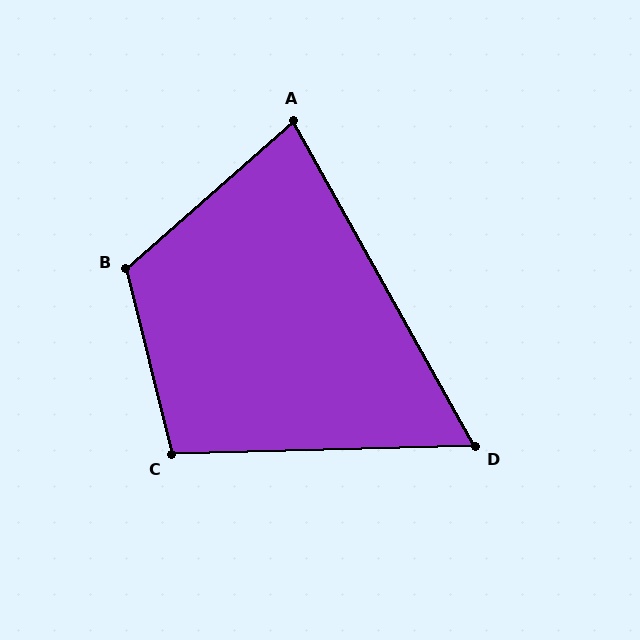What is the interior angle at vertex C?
Approximately 102 degrees (obtuse).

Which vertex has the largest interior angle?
B, at approximately 118 degrees.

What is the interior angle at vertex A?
Approximately 78 degrees (acute).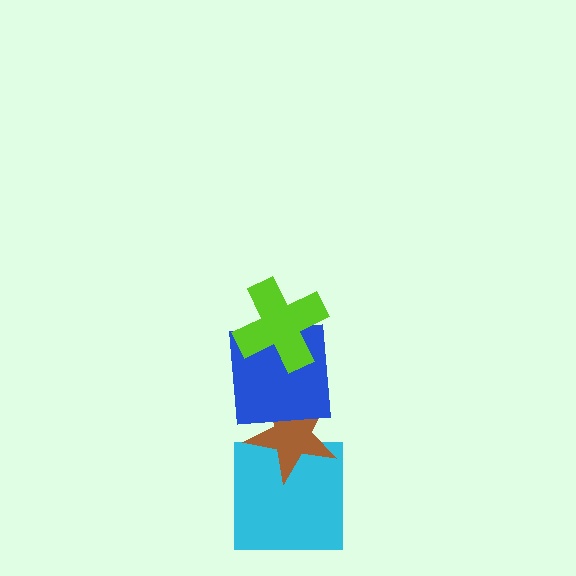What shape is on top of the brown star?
The blue square is on top of the brown star.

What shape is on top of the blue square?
The lime cross is on top of the blue square.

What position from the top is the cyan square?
The cyan square is 4th from the top.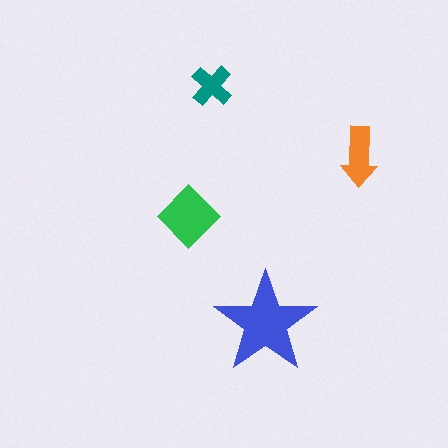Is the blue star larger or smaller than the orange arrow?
Larger.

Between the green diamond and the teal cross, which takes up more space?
The green diamond.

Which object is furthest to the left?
The green diamond is leftmost.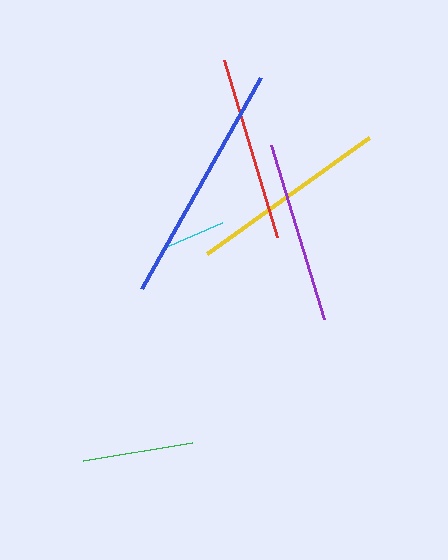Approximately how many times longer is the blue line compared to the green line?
The blue line is approximately 2.2 times the length of the green line.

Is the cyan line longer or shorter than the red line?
The red line is longer than the cyan line.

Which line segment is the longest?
The blue line is the longest at approximately 242 pixels.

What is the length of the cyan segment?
The cyan segment is approximately 65 pixels long.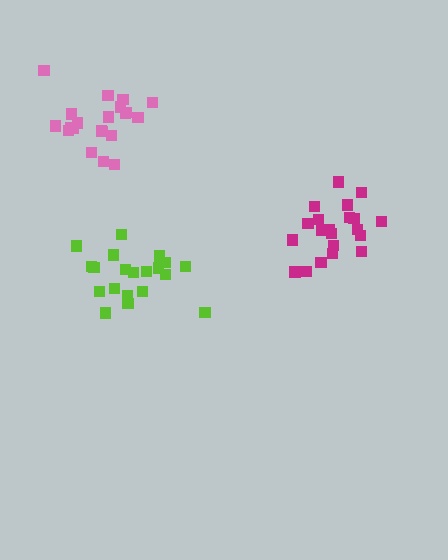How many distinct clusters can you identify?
There are 3 distinct clusters.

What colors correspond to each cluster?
The clusters are colored: lime, magenta, pink.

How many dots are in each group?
Group 1: 20 dots, Group 2: 21 dots, Group 3: 21 dots (62 total).